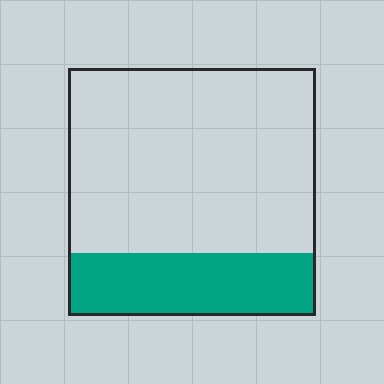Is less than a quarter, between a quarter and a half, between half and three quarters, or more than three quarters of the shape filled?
Between a quarter and a half.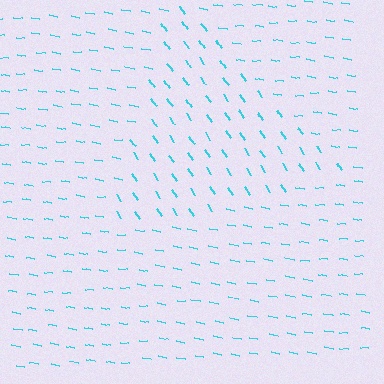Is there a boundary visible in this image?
Yes, there is a texture boundary formed by a change in line orientation.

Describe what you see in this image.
The image is filled with small cyan line segments. A triangle region in the image has lines oriented differently from the surrounding lines, creating a visible texture boundary.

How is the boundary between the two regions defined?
The boundary is defined purely by a change in line orientation (approximately 45 degrees difference). All lines are the same color and thickness.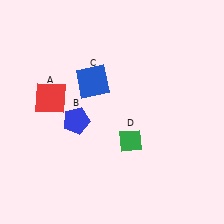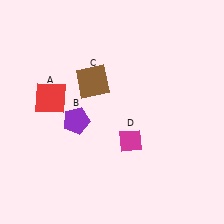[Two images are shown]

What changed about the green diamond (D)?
In Image 1, D is green. In Image 2, it changed to magenta.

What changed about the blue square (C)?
In Image 1, C is blue. In Image 2, it changed to brown.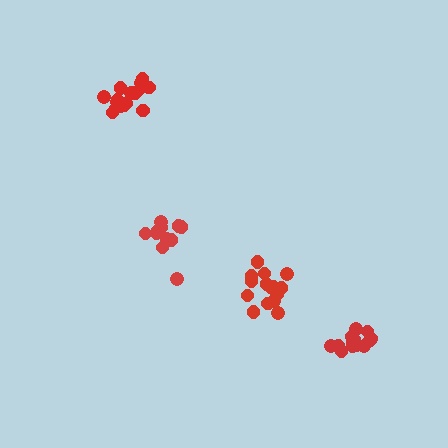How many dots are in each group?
Group 1: 16 dots, Group 2: 11 dots, Group 3: 13 dots, Group 4: 15 dots (55 total).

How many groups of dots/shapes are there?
There are 4 groups.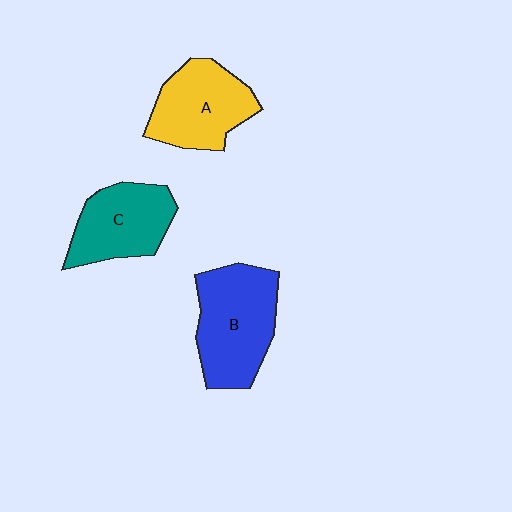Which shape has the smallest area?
Shape C (teal).